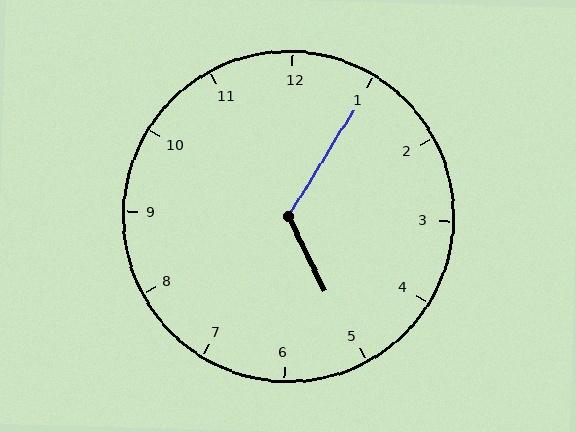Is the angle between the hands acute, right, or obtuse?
It is obtuse.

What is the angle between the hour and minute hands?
Approximately 122 degrees.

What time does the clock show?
5:05.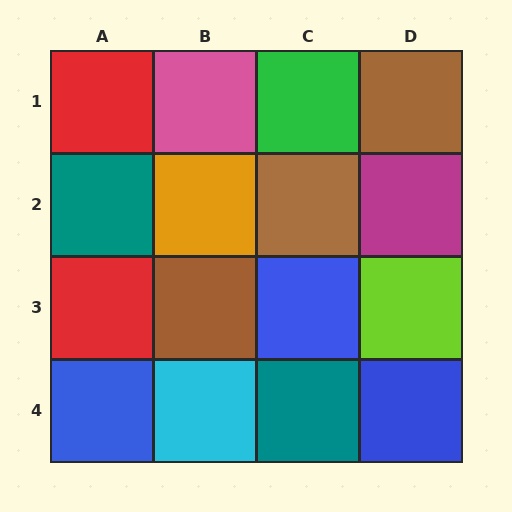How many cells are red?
2 cells are red.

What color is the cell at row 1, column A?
Red.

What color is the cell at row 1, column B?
Pink.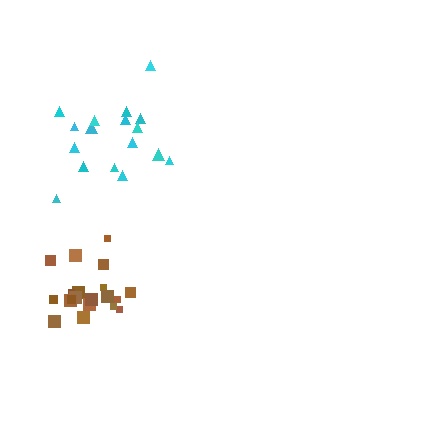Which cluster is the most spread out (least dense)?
Cyan.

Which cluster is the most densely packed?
Brown.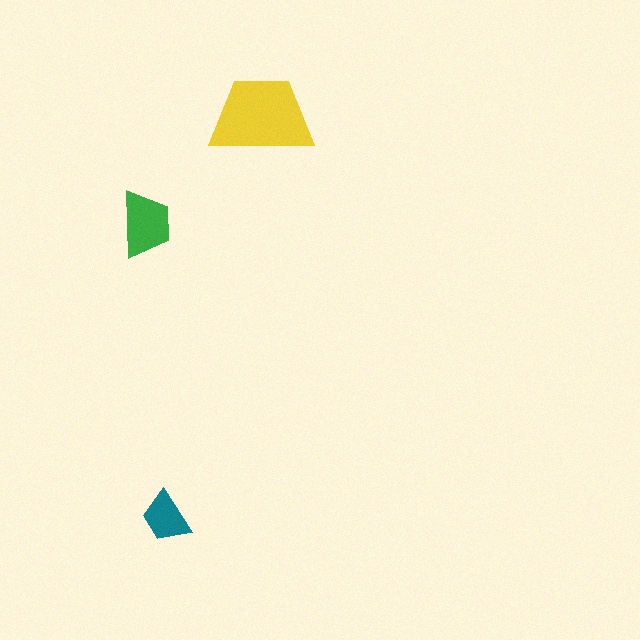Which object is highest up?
The yellow trapezoid is topmost.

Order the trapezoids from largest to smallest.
the yellow one, the green one, the teal one.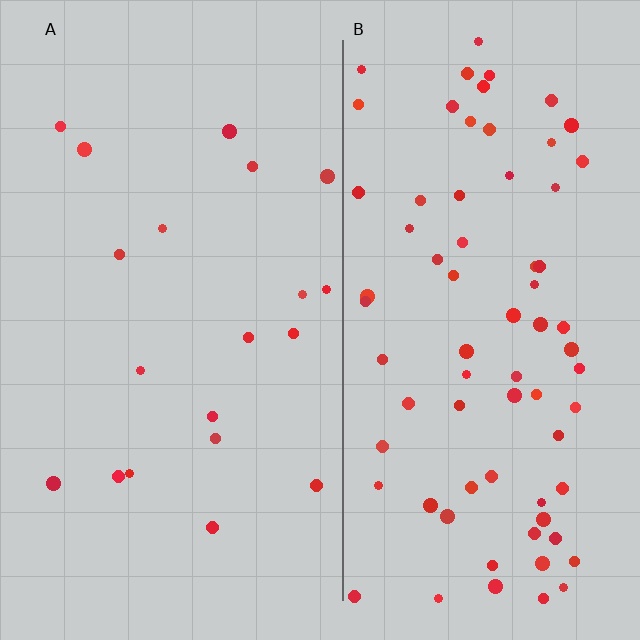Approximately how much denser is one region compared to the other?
Approximately 3.8× — region B over region A.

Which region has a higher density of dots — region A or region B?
B (the right).